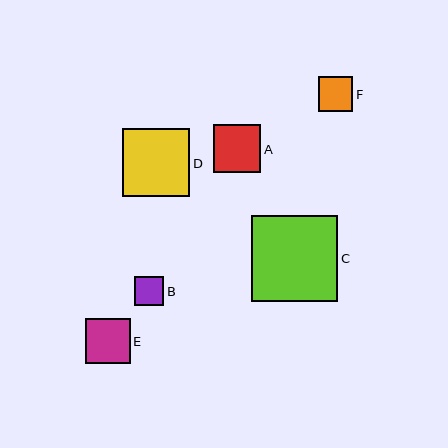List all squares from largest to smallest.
From largest to smallest: C, D, A, E, F, B.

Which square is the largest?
Square C is the largest with a size of approximately 86 pixels.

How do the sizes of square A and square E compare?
Square A and square E are approximately the same size.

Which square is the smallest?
Square B is the smallest with a size of approximately 29 pixels.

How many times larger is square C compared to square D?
Square C is approximately 1.3 times the size of square D.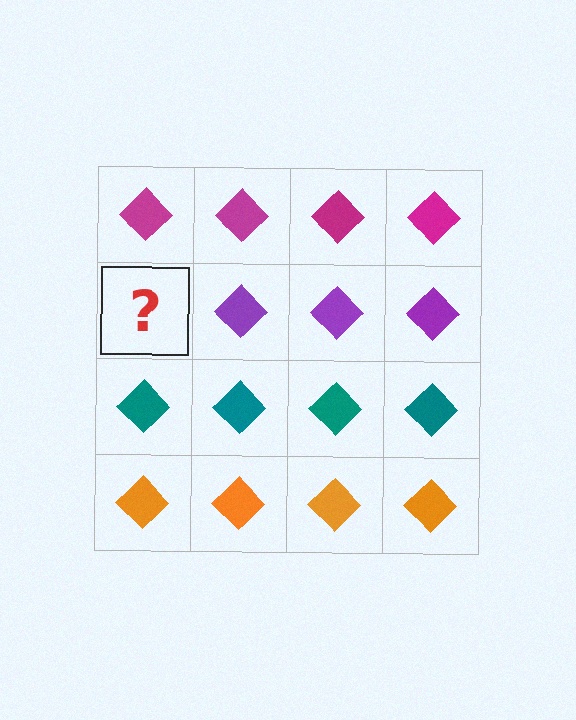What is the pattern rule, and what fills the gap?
The rule is that each row has a consistent color. The gap should be filled with a purple diamond.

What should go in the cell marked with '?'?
The missing cell should contain a purple diamond.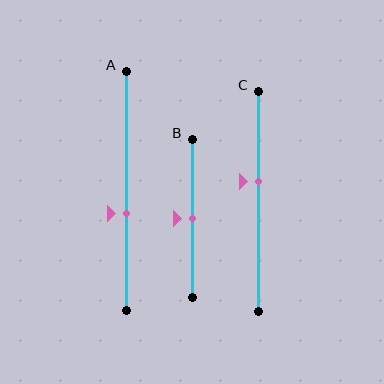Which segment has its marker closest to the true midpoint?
Segment B has its marker closest to the true midpoint.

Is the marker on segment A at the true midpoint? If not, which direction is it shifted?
No, the marker on segment A is shifted downward by about 9% of the segment length.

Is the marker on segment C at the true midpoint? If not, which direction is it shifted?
No, the marker on segment C is shifted upward by about 9% of the segment length.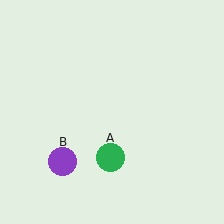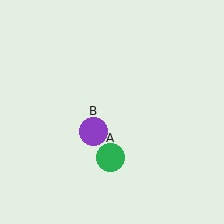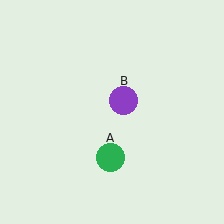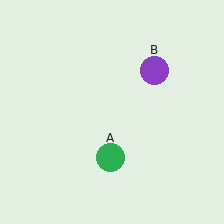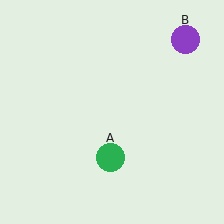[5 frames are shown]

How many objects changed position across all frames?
1 object changed position: purple circle (object B).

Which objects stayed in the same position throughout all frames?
Green circle (object A) remained stationary.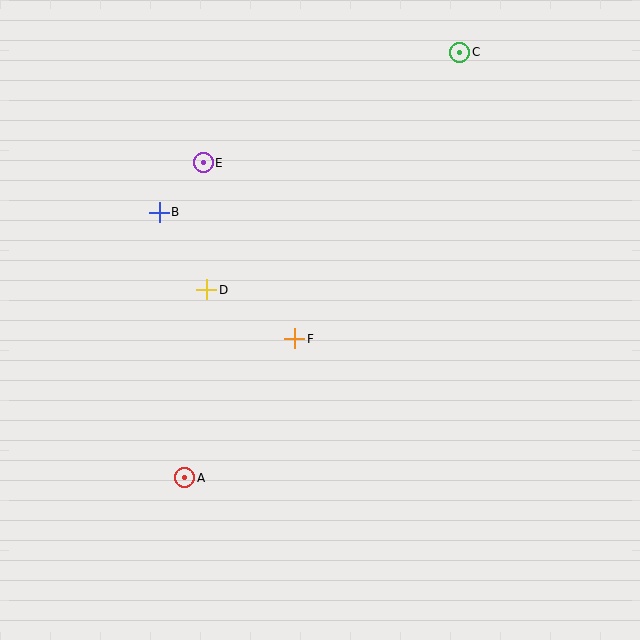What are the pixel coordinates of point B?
Point B is at (159, 212).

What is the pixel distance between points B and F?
The distance between B and F is 186 pixels.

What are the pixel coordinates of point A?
Point A is at (185, 478).